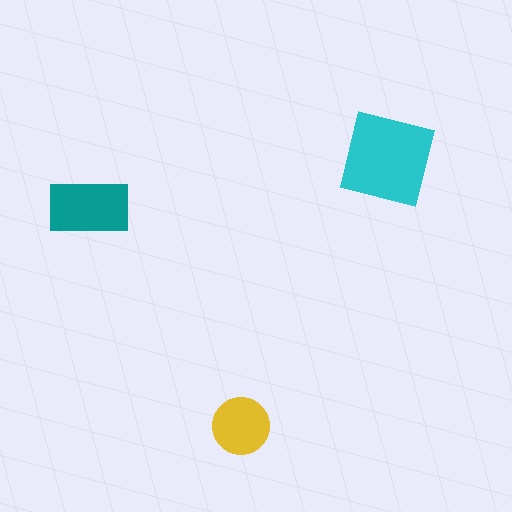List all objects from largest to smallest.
The cyan square, the teal rectangle, the yellow circle.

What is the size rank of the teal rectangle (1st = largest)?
2nd.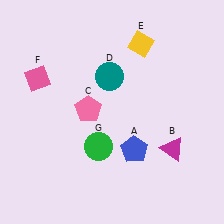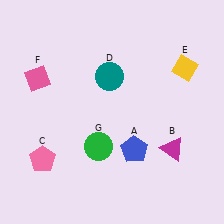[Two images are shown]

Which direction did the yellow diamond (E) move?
The yellow diamond (E) moved right.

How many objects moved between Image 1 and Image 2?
2 objects moved between the two images.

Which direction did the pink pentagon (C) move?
The pink pentagon (C) moved down.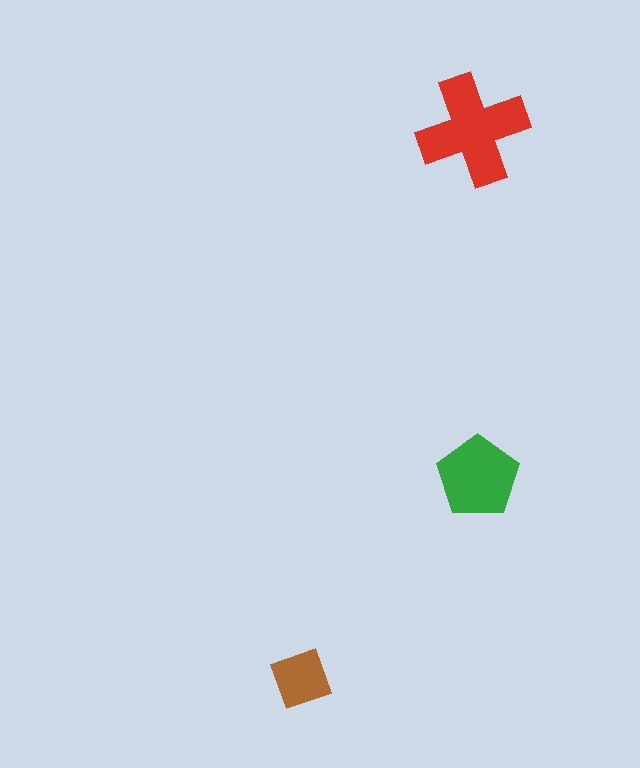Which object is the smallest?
The brown diamond.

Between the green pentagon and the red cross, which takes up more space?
The red cross.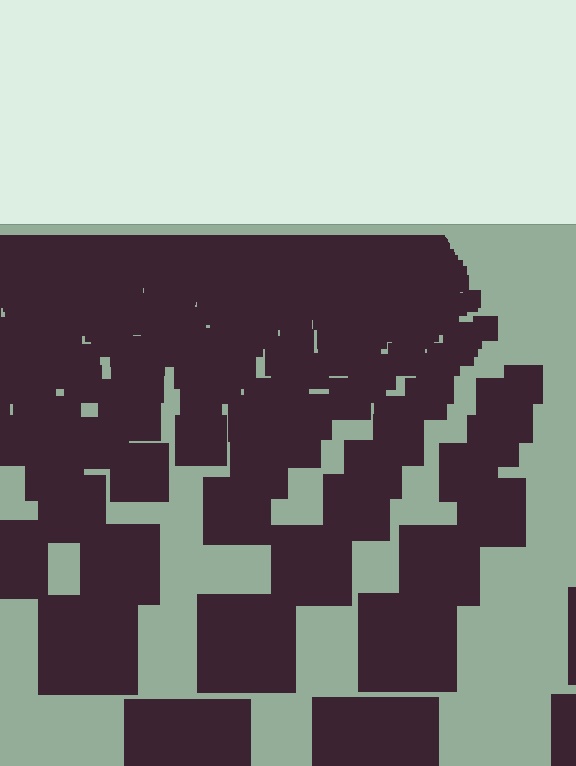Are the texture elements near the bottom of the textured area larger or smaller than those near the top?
Larger. Near the bottom, elements are closer to the viewer and appear at a bigger on-screen size.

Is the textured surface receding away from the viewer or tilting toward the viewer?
The surface is receding away from the viewer. Texture elements get smaller and denser toward the top.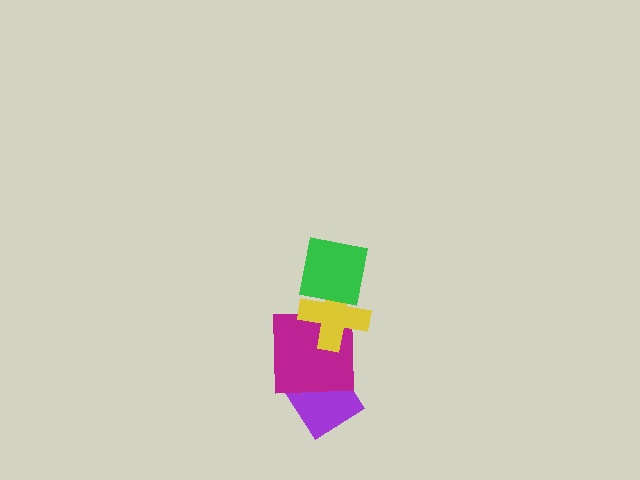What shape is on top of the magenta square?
The yellow cross is on top of the magenta square.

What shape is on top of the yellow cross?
The green square is on top of the yellow cross.